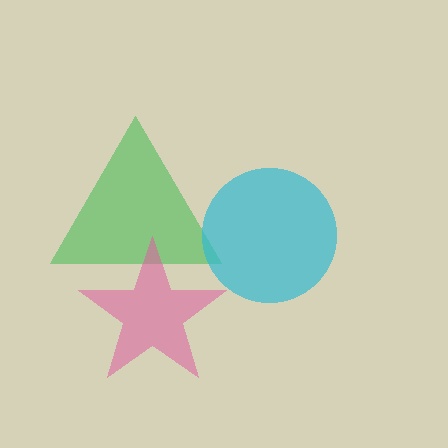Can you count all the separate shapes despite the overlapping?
Yes, there are 3 separate shapes.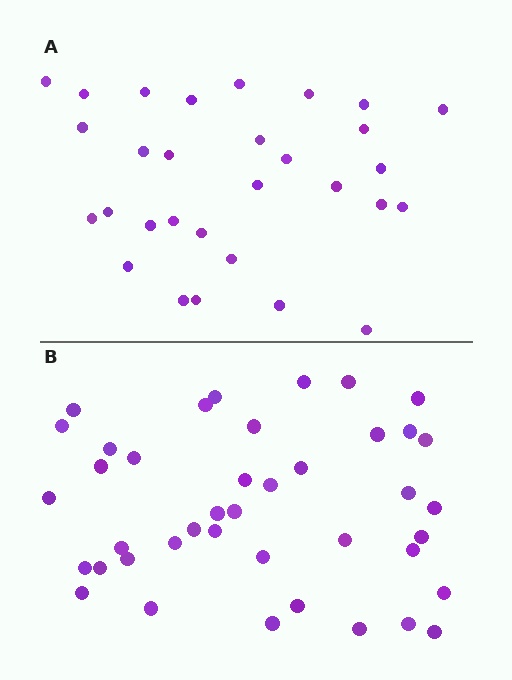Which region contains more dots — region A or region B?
Region B (the bottom region) has more dots.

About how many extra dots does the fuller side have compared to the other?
Region B has roughly 12 or so more dots than region A.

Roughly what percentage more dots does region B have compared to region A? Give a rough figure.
About 35% more.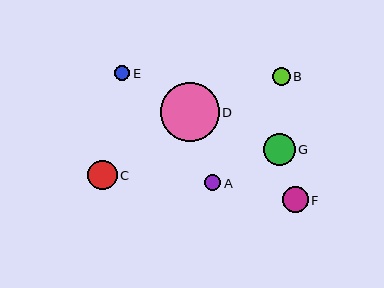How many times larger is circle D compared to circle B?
Circle D is approximately 3.3 times the size of circle B.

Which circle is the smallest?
Circle E is the smallest with a size of approximately 15 pixels.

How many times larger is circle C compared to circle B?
Circle C is approximately 1.6 times the size of circle B.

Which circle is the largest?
Circle D is the largest with a size of approximately 59 pixels.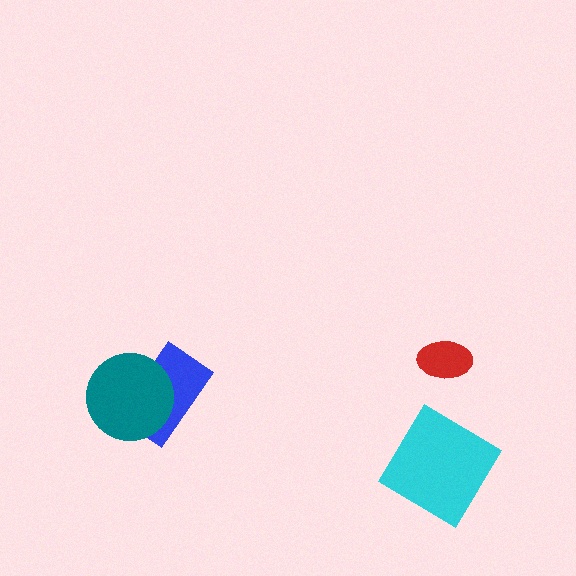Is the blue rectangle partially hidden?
Yes, it is partially covered by another shape.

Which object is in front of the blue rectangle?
The teal circle is in front of the blue rectangle.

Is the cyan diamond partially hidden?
No, no other shape covers it.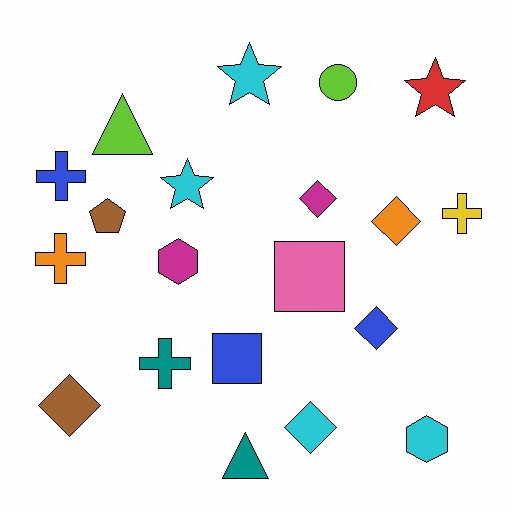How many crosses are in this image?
There are 4 crosses.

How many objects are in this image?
There are 20 objects.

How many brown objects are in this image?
There are 2 brown objects.